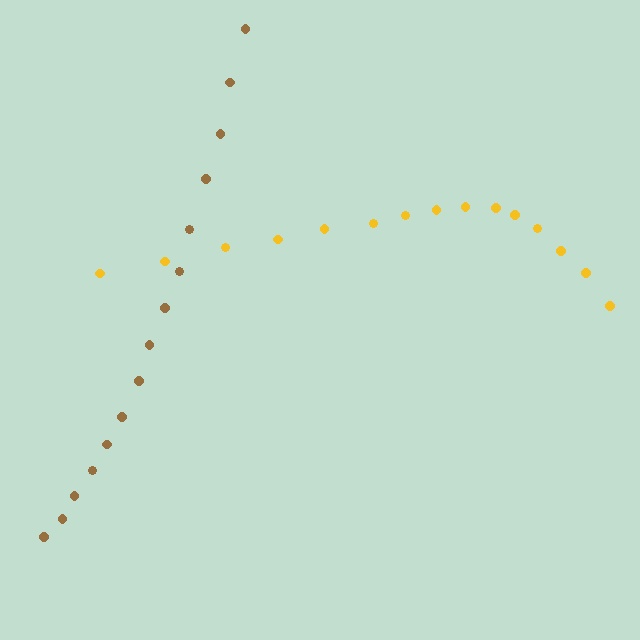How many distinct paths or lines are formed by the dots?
There are 2 distinct paths.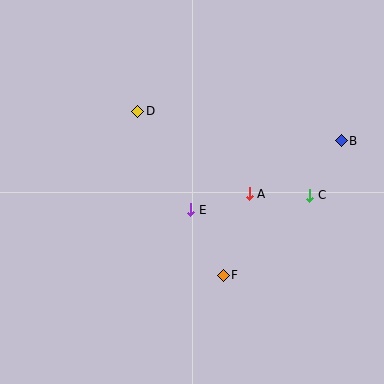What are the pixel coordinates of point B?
Point B is at (341, 141).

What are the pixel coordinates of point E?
Point E is at (191, 210).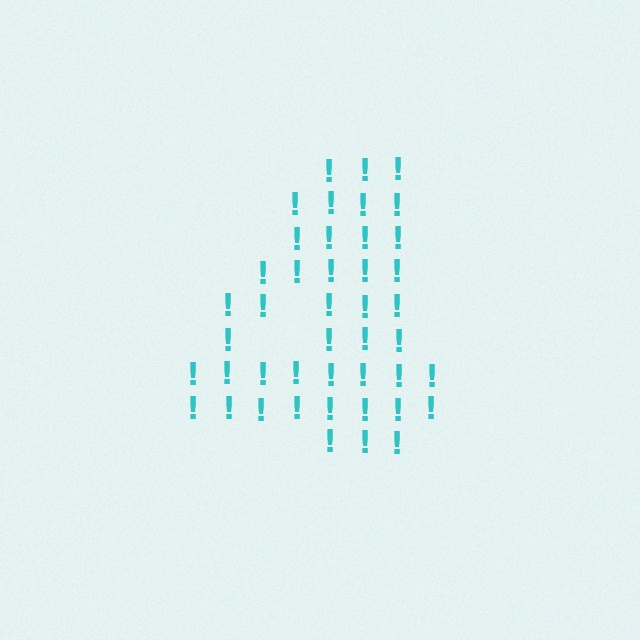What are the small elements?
The small elements are exclamation marks.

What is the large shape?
The large shape is the digit 4.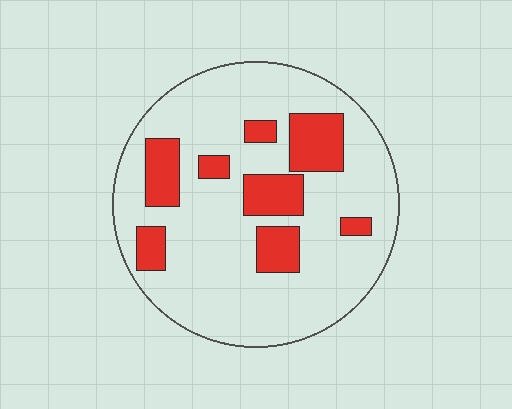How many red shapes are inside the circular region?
8.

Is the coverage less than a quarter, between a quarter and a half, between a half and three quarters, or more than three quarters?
Less than a quarter.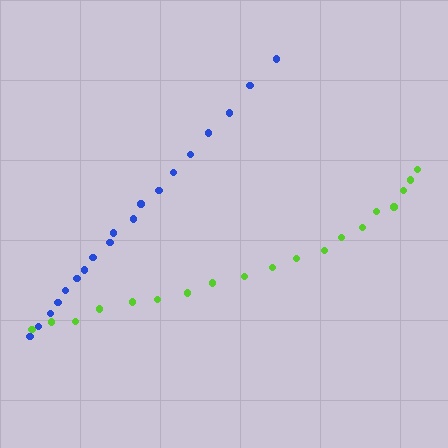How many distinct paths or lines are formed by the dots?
There are 2 distinct paths.